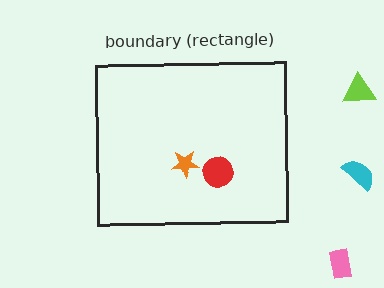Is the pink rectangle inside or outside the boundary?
Outside.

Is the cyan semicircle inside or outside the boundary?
Outside.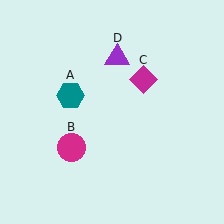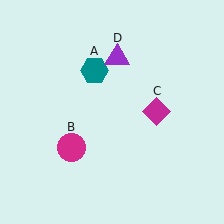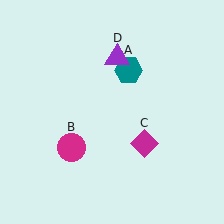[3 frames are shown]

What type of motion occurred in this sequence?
The teal hexagon (object A), magenta diamond (object C) rotated clockwise around the center of the scene.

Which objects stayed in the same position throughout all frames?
Magenta circle (object B) and purple triangle (object D) remained stationary.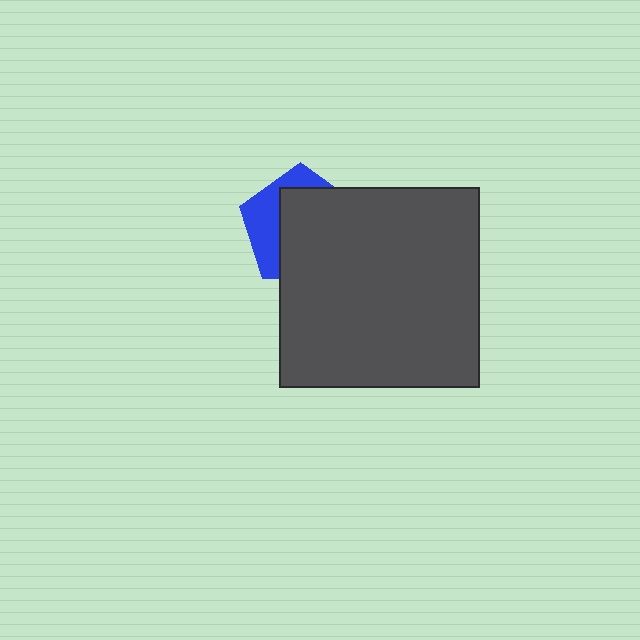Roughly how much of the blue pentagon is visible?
A small part of it is visible (roughly 35%).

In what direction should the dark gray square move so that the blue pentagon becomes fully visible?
The dark gray square should move toward the lower-right. That is the shortest direction to clear the overlap and leave the blue pentagon fully visible.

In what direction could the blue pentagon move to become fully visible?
The blue pentagon could move toward the upper-left. That would shift it out from behind the dark gray square entirely.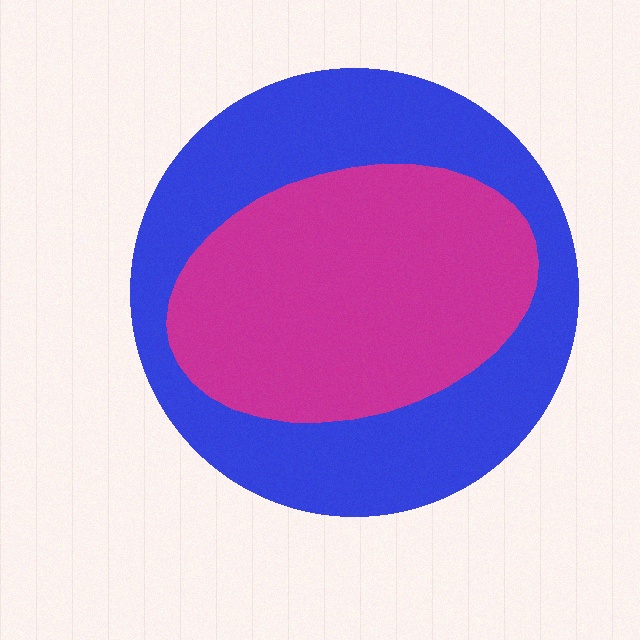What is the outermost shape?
The blue circle.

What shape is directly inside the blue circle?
The magenta ellipse.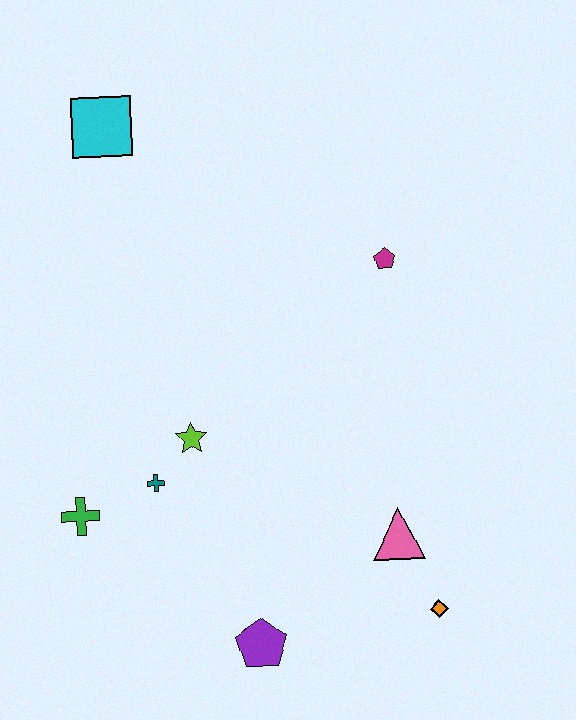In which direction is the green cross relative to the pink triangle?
The green cross is to the left of the pink triangle.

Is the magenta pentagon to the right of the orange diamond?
No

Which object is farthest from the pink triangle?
The cyan square is farthest from the pink triangle.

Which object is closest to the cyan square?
The magenta pentagon is closest to the cyan square.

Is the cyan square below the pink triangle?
No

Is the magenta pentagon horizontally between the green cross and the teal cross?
No